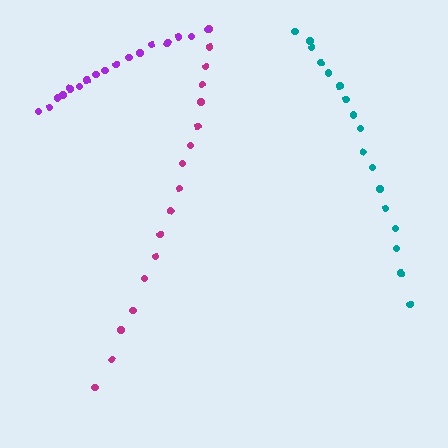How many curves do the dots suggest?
There are 3 distinct paths.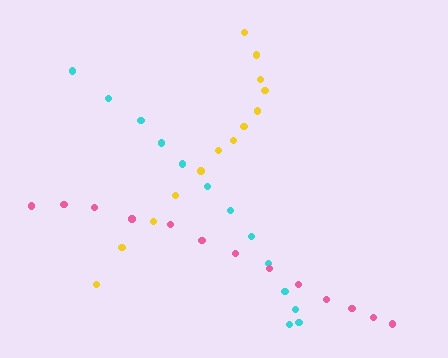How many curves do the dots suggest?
There are 3 distinct paths.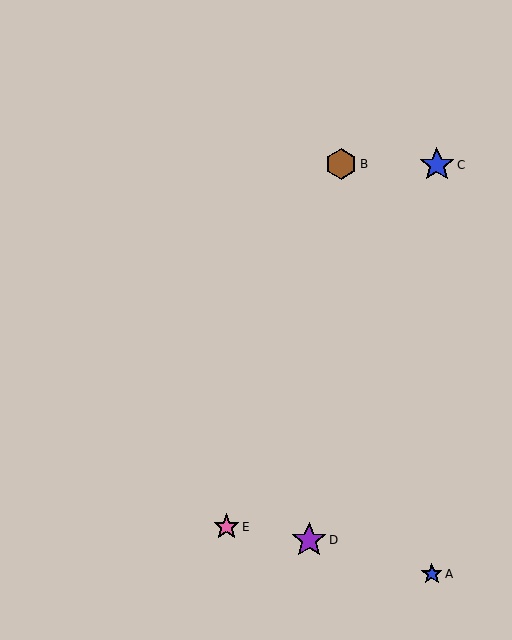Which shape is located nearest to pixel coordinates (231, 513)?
The pink star (labeled E) at (226, 527) is nearest to that location.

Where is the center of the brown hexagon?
The center of the brown hexagon is at (341, 164).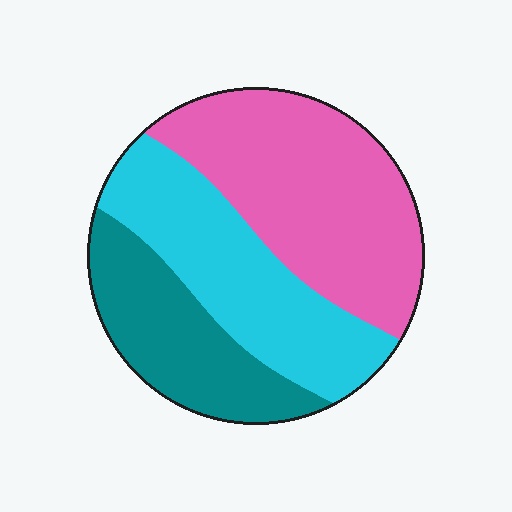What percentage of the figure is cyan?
Cyan takes up about one third (1/3) of the figure.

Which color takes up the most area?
Pink, at roughly 40%.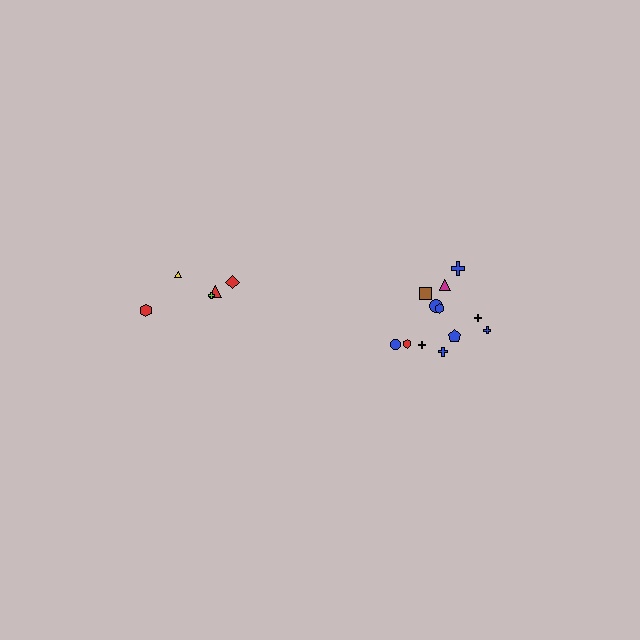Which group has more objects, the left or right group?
The right group.